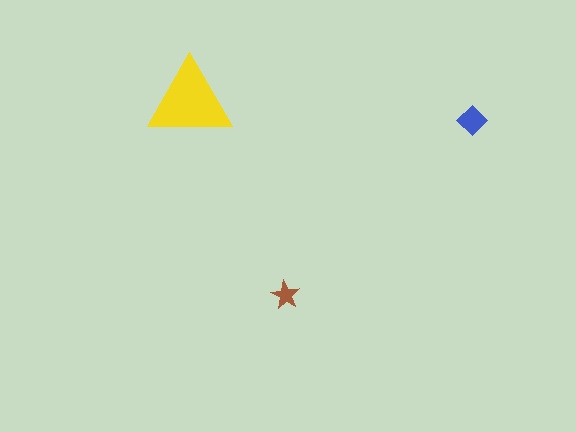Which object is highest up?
The yellow triangle is topmost.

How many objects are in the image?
There are 3 objects in the image.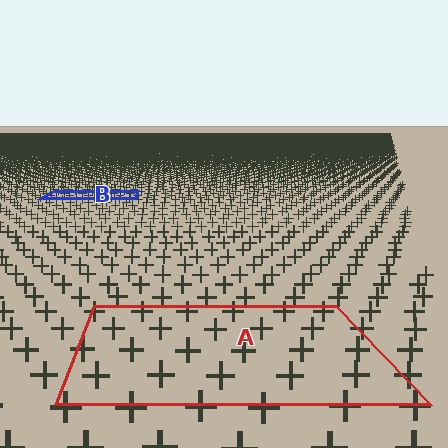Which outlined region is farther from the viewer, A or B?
Region B is farther from the viewer — the texture elements inside it appear smaller and more densely packed.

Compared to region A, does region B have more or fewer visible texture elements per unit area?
Region B has more texture elements per unit area — they are packed more densely because it is farther away.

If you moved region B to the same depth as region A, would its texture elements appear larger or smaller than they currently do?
They would appear larger. At a closer depth, the same texture elements are projected at a bigger on-screen size.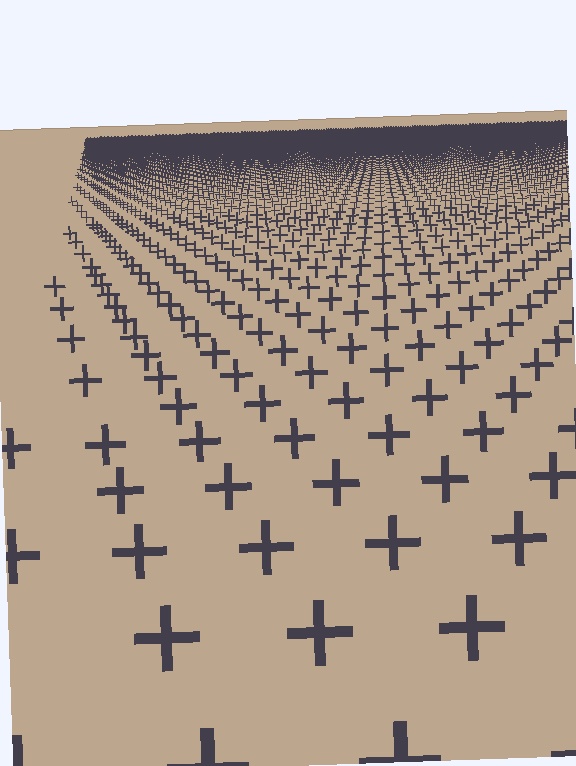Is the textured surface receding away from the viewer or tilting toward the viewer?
The surface is receding away from the viewer. Texture elements get smaller and denser toward the top.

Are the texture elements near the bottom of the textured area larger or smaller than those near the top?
Larger. Near the bottom, elements are closer to the viewer and appear at a bigger on-screen size.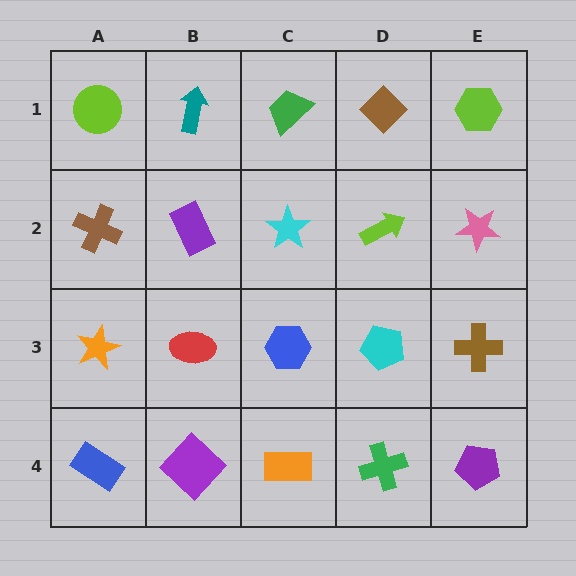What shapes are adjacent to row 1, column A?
A brown cross (row 2, column A), a teal arrow (row 1, column B).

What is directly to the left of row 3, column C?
A red ellipse.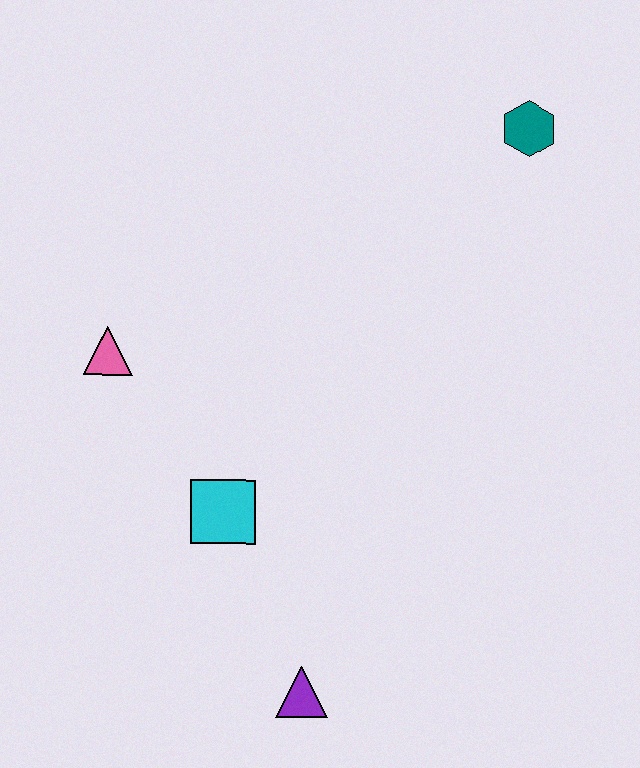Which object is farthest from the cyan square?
The teal hexagon is farthest from the cyan square.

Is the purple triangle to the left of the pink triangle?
No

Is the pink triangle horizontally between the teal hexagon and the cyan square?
No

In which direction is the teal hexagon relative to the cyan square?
The teal hexagon is above the cyan square.